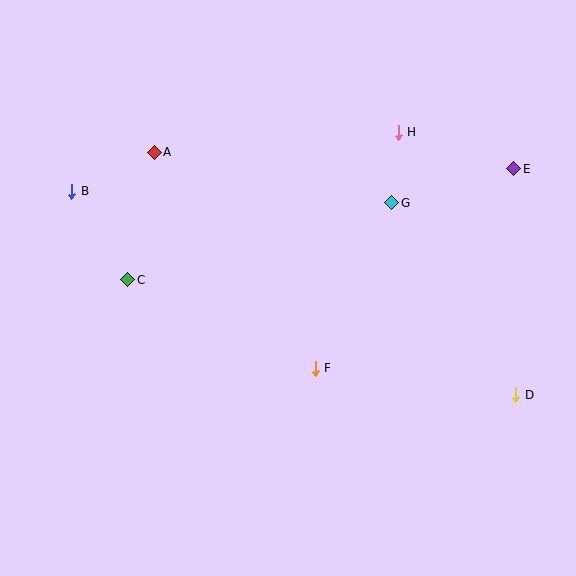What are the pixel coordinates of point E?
Point E is at (514, 169).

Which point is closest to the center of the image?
Point F at (315, 368) is closest to the center.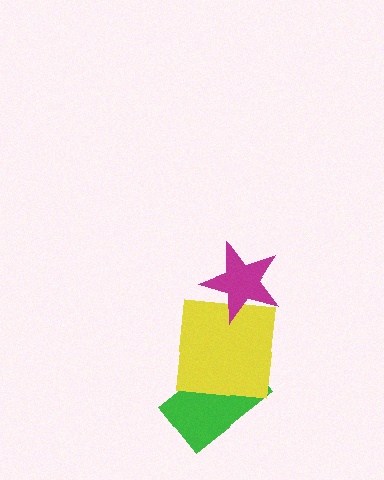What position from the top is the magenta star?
The magenta star is 1st from the top.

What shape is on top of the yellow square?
The magenta star is on top of the yellow square.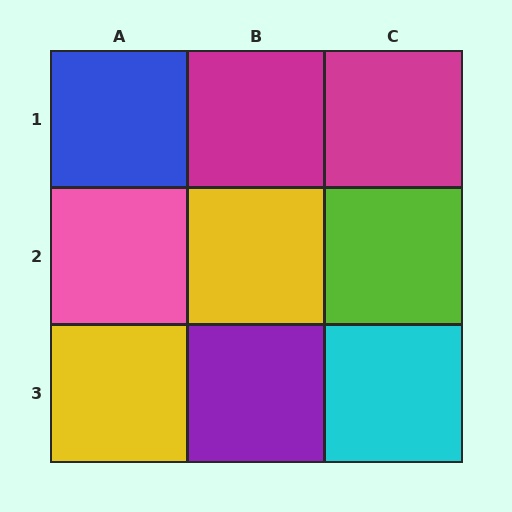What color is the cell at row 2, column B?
Yellow.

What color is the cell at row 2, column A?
Pink.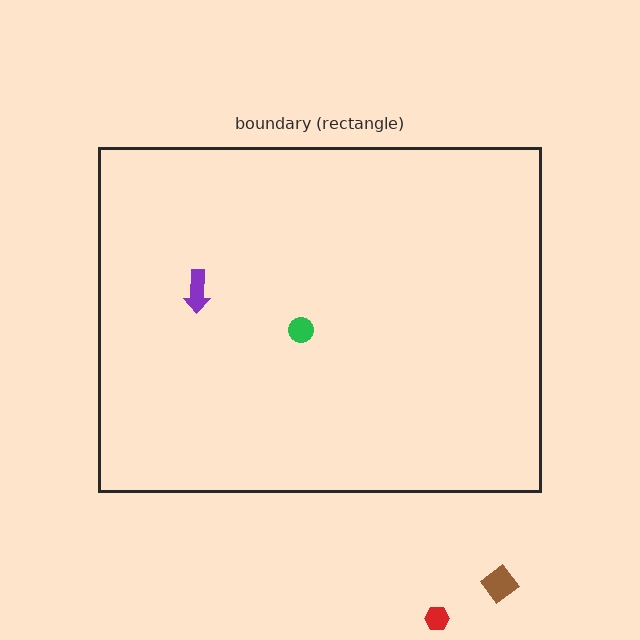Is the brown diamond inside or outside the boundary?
Outside.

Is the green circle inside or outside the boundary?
Inside.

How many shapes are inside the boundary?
2 inside, 2 outside.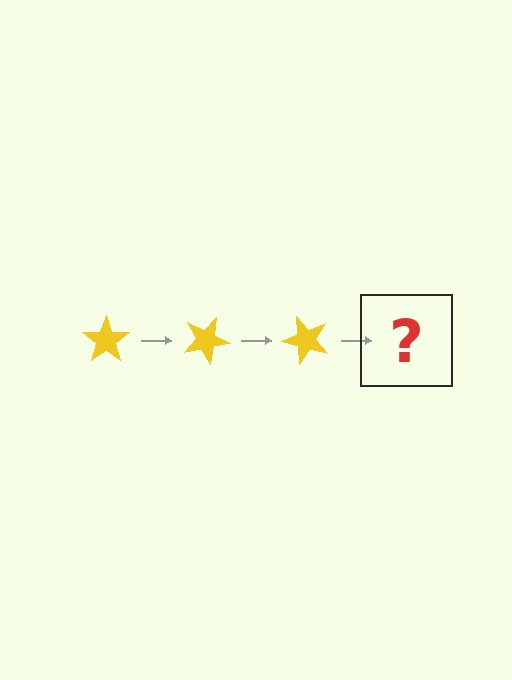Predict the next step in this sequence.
The next step is a yellow star rotated 75 degrees.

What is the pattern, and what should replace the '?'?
The pattern is that the star rotates 25 degrees each step. The '?' should be a yellow star rotated 75 degrees.